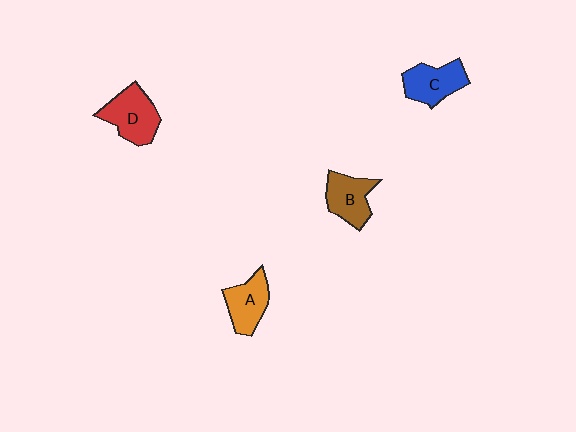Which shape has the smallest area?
Shape A (orange).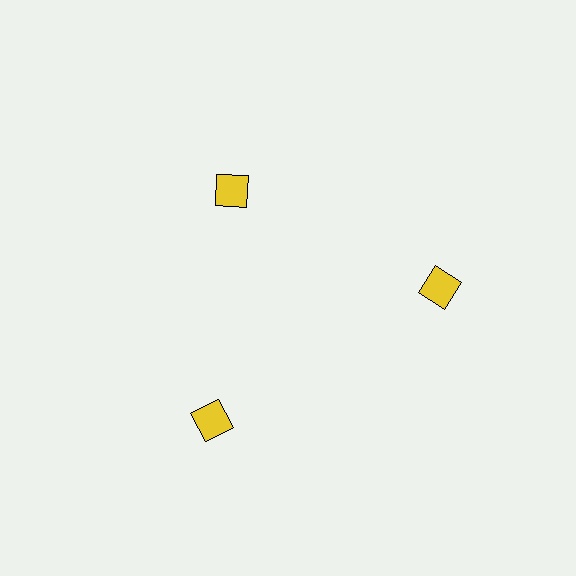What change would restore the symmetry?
The symmetry would be restored by moving it outward, back onto the ring so that all 3 squares sit at equal angles and equal distance from the center.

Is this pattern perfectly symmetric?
No. The 3 yellow squares are arranged in a ring, but one element near the 11 o'clock position is pulled inward toward the center, breaking the 3-fold rotational symmetry.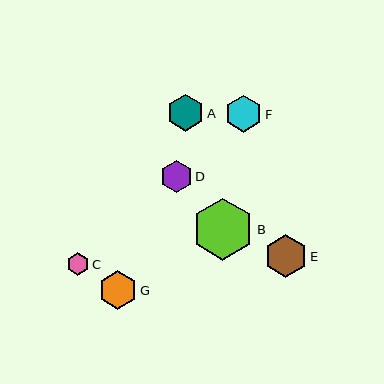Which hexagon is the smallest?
Hexagon C is the smallest with a size of approximately 22 pixels.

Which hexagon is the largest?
Hexagon B is the largest with a size of approximately 62 pixels.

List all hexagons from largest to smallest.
From largest to smallest: B, E, G, A, F, D, C.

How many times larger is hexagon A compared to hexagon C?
Hexagon A is approximately 1.7 times the size of hexagon C.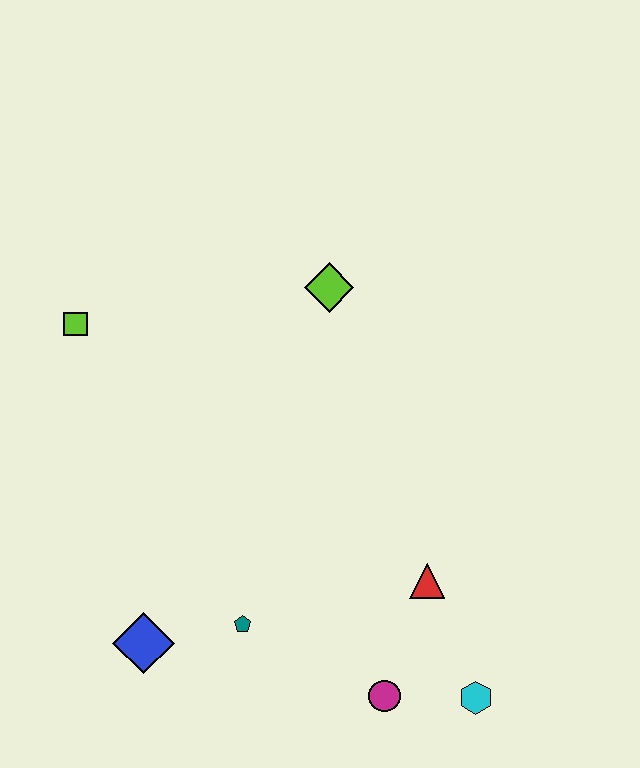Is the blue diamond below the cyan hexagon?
No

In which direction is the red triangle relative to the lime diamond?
The red triangle is below the lime diamond.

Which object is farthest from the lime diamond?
The cyan hexagon is farthest from the lime diamond.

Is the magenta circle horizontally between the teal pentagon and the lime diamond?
No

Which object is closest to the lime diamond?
The lime square is closest to the lime diamond.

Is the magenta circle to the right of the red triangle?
No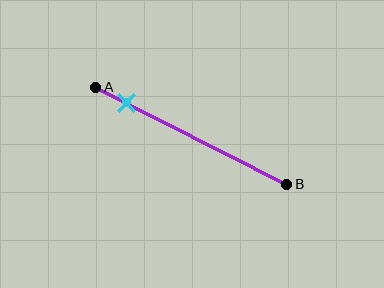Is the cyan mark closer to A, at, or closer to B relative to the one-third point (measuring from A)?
The cyan mark is closer to point A than the one-third point of segment AB.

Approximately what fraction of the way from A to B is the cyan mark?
The cyan mark is approximately 15% of the way from A to B.